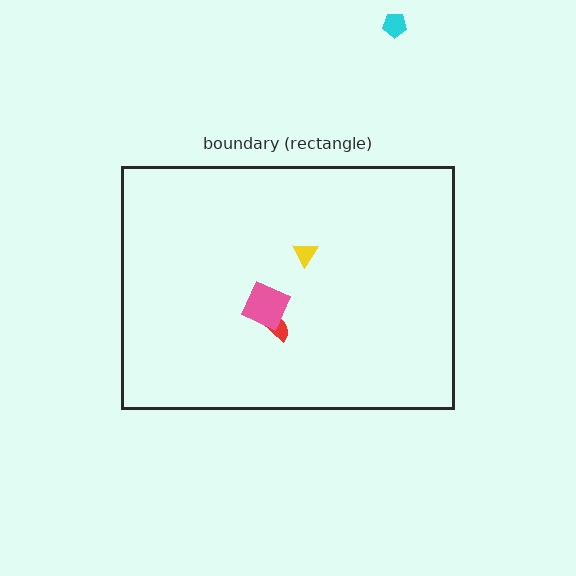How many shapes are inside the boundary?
3 inside, 1 outside.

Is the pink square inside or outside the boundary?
Inside.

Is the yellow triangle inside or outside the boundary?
Inside.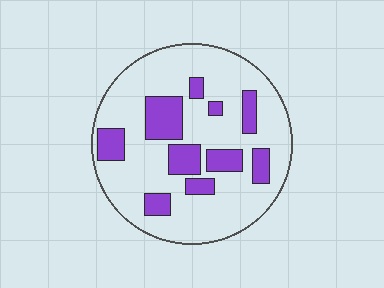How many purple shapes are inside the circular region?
10.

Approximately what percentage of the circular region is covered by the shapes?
Approximately 25%.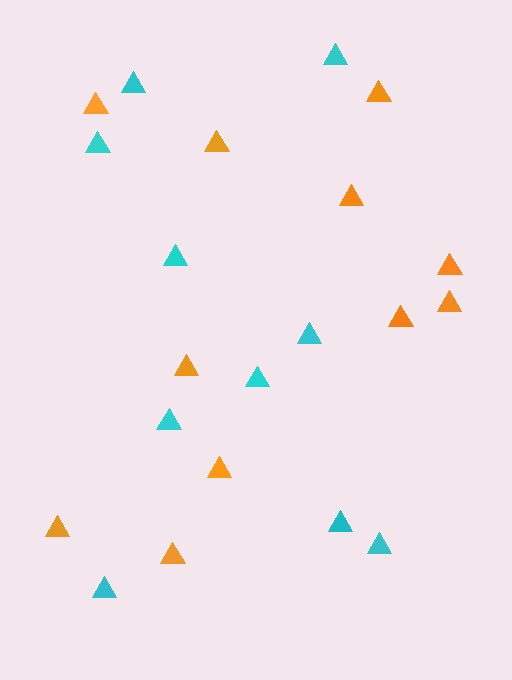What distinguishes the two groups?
There are 2 groups: one group of orange triangles (11) and one group of cyan triangles (10).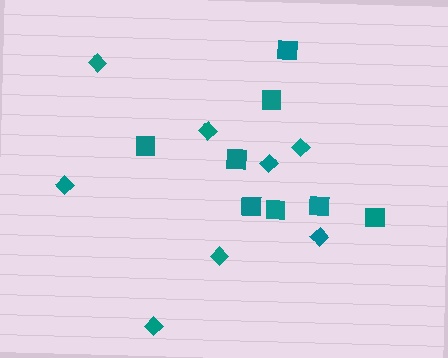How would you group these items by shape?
There are 2 groups: one group of diamonds (8) and one group of squares (8).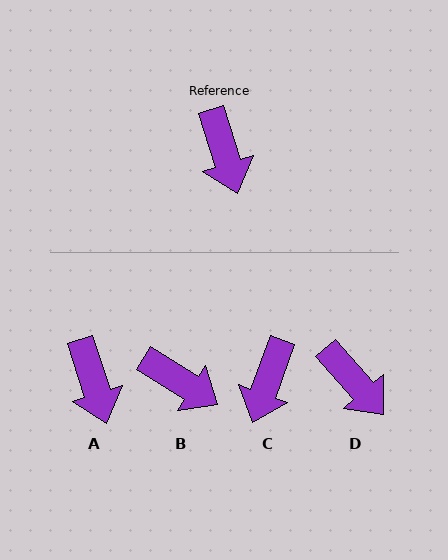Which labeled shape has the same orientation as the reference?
A.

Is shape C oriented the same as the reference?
No, it is off by about 37 degrees.